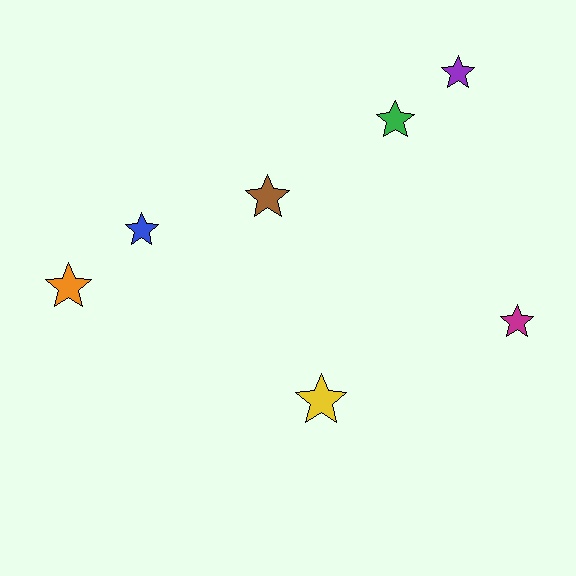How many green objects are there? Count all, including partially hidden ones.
There is 1 green object.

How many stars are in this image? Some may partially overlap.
There are 7 stars.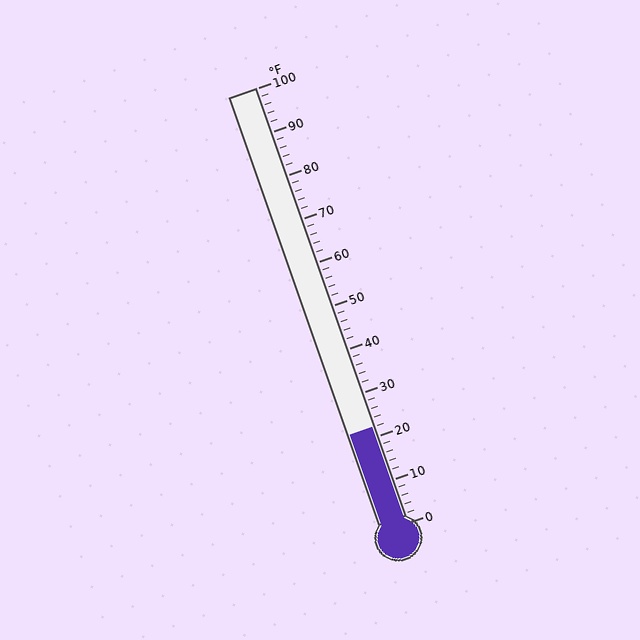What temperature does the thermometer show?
The thermometer shows approximately 22°F.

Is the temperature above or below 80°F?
The temperature is below 80°F.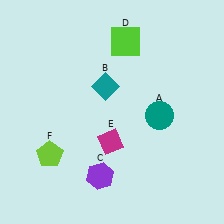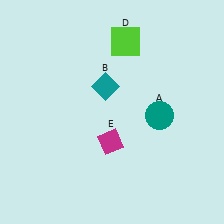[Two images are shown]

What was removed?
The purple hexagon (C), the lime pentagon (F) were removed in Image 2.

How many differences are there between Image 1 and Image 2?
There are 2 differences between the two images.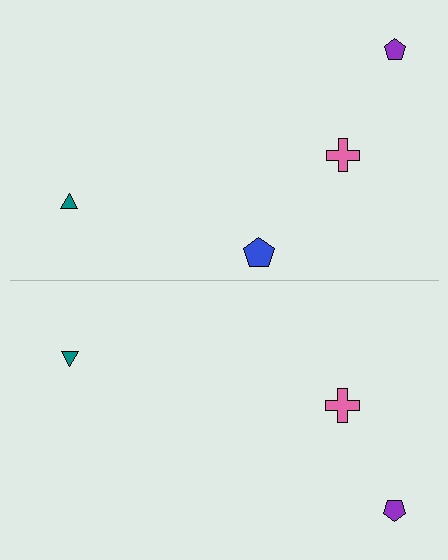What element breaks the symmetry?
A blue pentagon is missing from the bottom side.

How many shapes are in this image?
There are 7 shapes in this image.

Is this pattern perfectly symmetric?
No, the pattern is not perfectly symmetric. A blue pentagon is missing from the bottom side.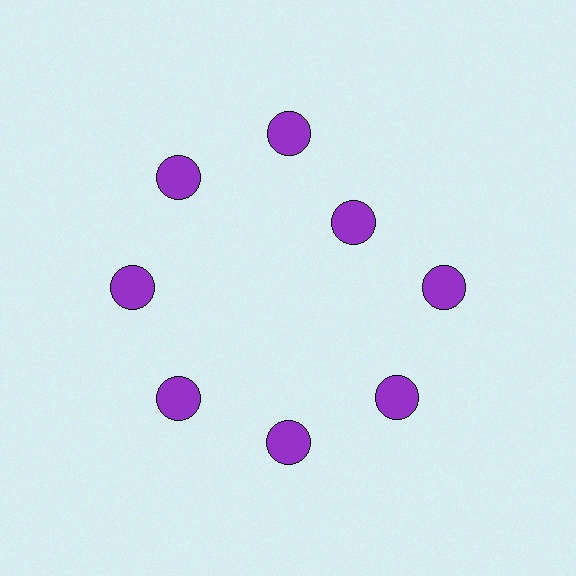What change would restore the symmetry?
The symmetry would be restored by moving it outward, back onto the ring so that all 8 circles sit at equal angles and equal distance from the center.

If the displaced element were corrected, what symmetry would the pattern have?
It would have 8-fold rotational symmetry — the pattern would map onto itself every 45 degrees.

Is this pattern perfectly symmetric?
No. The 8 purple circles are arranged in a ring, but one element near the 2 o'clock position is pulled inward toward the center, breaking the 8-fold rotational symmetry.